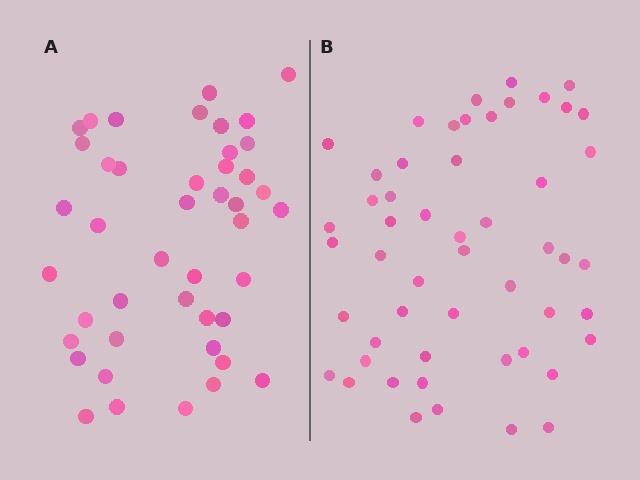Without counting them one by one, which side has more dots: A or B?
Region B (the right region) has more dots.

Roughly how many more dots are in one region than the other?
Region B has roughly 8 or so more dots than region A.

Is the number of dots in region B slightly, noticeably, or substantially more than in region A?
Region B has only slightly more — the two regions are fairly close. The ratio is roughly 1.2 to 1.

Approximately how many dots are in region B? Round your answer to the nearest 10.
About 50 dots. (The exact count is 52, which rounds to 50.)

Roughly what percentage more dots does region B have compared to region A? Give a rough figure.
About 20% more.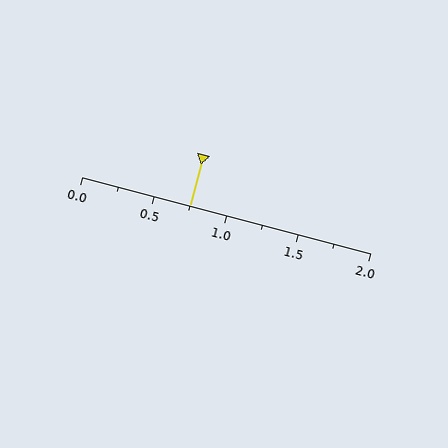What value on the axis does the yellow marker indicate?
The marker indicates approximately 0.75.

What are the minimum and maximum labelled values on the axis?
The axis runs from 0.0 to 2.0.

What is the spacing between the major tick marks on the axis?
The major ticks are spaced 0.5 apart.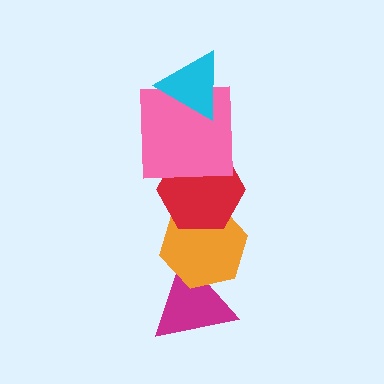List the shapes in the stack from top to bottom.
From top to bottom: the cyan triangle, the pink square, the red hexagon, the orange hexagon, the magenta triangle.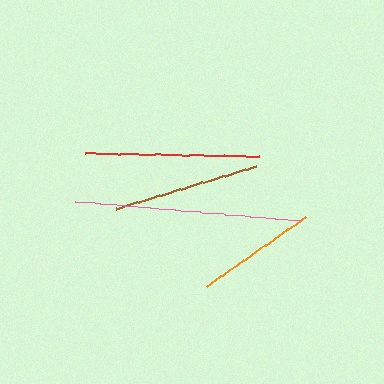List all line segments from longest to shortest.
From longest to shortest: pink, red, brown, orange.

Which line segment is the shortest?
The orange line is the shortest at approximately 121 pixels.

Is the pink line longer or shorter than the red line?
The pink line is longer than the red line.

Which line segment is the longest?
The pink line is the longest at approximately 224 pixels.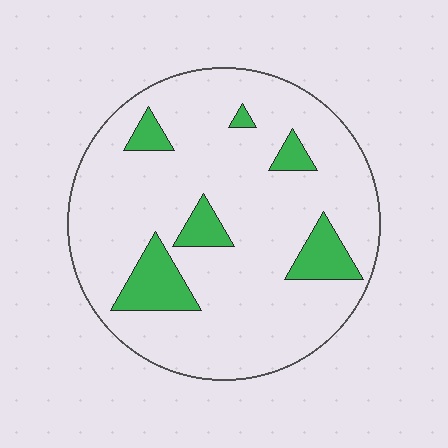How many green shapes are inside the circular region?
6.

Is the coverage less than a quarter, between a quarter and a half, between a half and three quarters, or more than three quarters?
Less than a quarter.